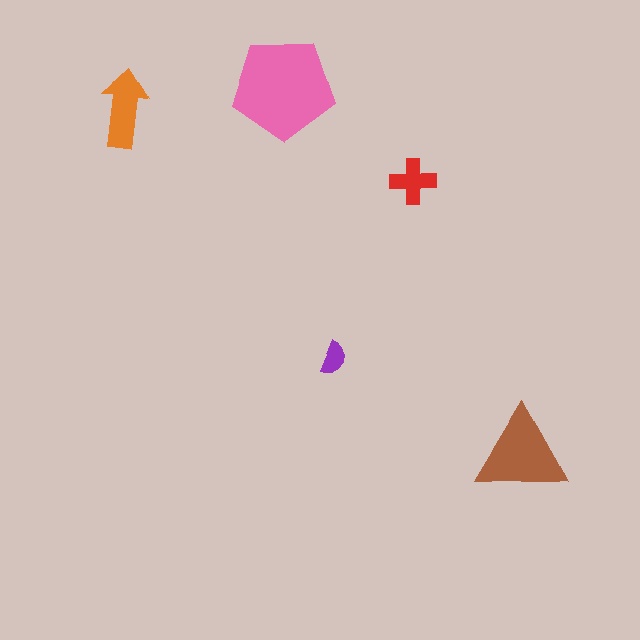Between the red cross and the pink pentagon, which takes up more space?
The pink pentagon.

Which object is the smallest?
The purple semicircle.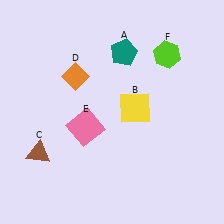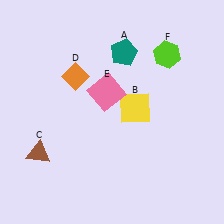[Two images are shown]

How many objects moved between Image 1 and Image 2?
1 object moved between the two images.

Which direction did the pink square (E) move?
The pink square (E) moved up.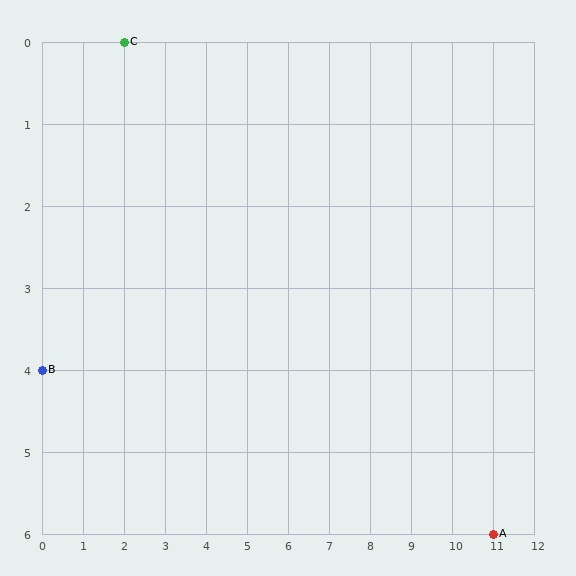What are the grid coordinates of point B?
Point B is at grid coordinates (0, 4).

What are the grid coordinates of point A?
Point A is at grid coordinates (11, 6).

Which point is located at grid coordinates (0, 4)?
Point B is at (0, 4).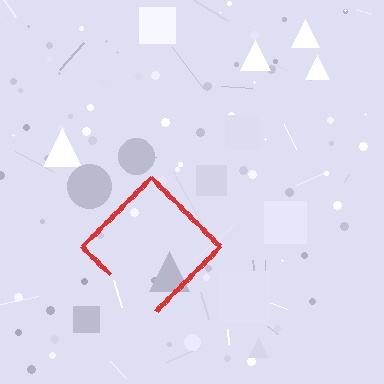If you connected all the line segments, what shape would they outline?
They would outline a diamond.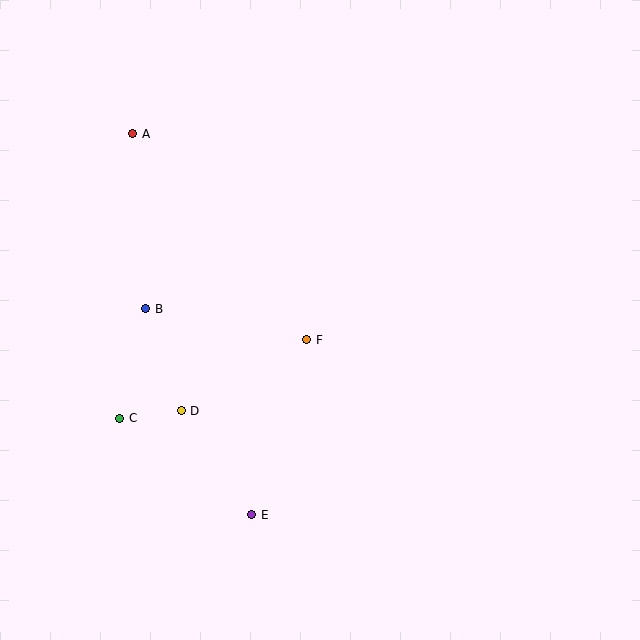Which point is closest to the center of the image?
Point F at (307, 340) is closest to the center.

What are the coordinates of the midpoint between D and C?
The midpoint between D and C is at (151, 415).